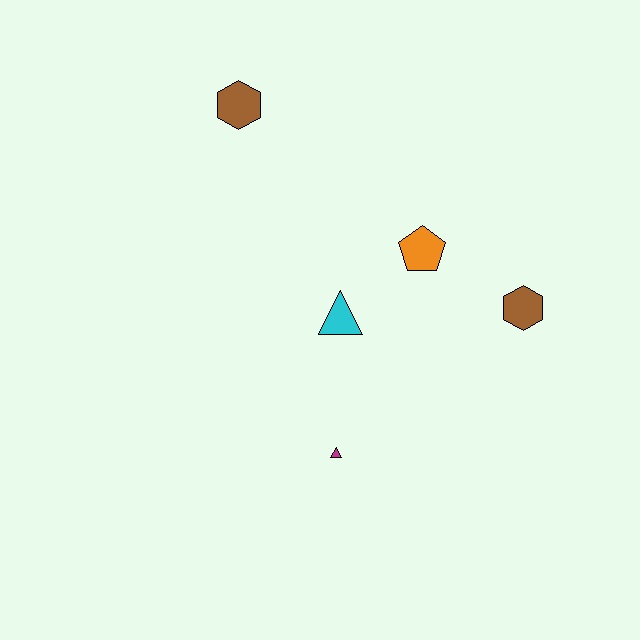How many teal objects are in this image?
There are no teal objects.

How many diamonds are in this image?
There are no diamonds.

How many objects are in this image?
There are 5 objects.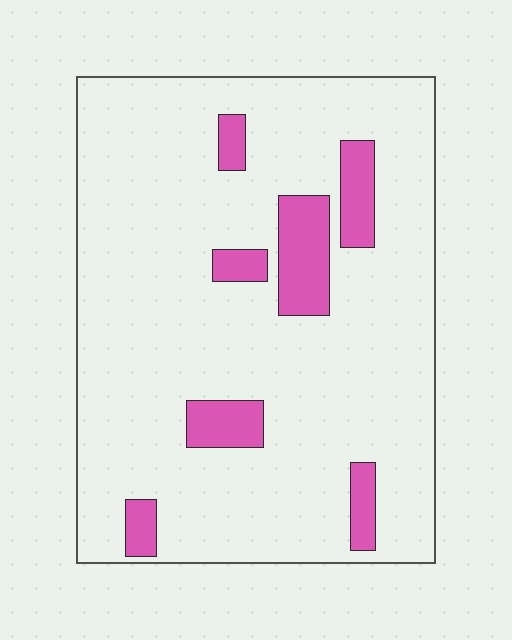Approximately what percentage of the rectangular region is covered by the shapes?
Approximately 10%.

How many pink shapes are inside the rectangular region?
7.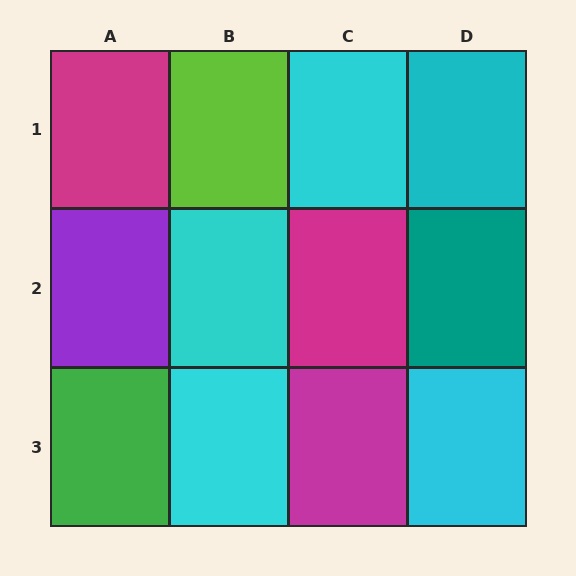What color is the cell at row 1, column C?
Cyan.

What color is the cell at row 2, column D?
Teal.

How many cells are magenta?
3 cells are magenta.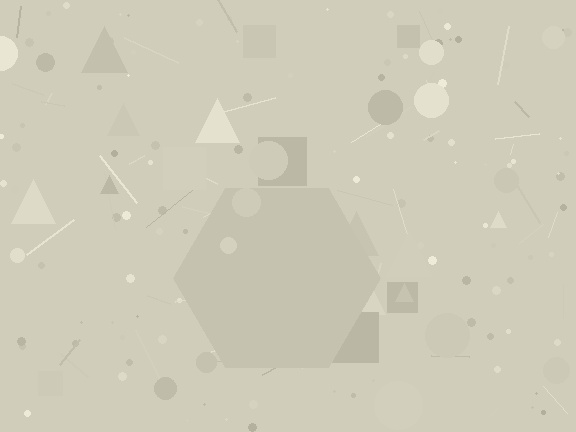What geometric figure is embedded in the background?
A hexagon is embedded in the background.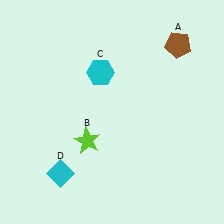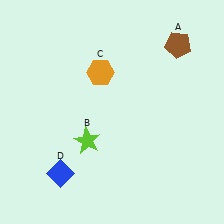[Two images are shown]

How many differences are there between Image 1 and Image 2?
There are 2 differences between the two images.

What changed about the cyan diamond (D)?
In Image 1, D is cyan. In Image 2, it changed to blue.